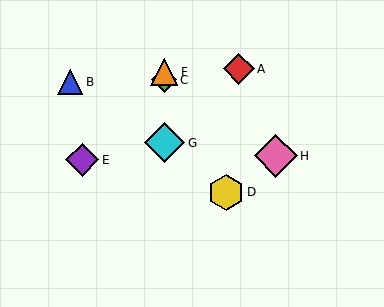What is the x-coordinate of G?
Object G is at x≈164.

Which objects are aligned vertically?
Objects C, F, G are aligned vertically.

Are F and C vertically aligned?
Yes, both are at x≈164.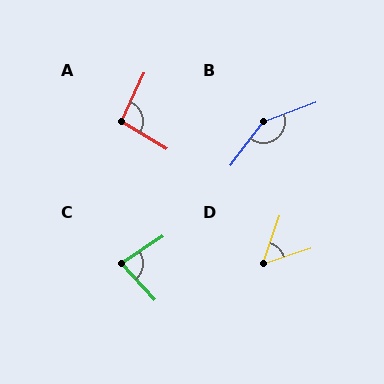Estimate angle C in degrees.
Approximately 81 degrees.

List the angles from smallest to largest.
D (54°), C (81°), A (96°), B (147°).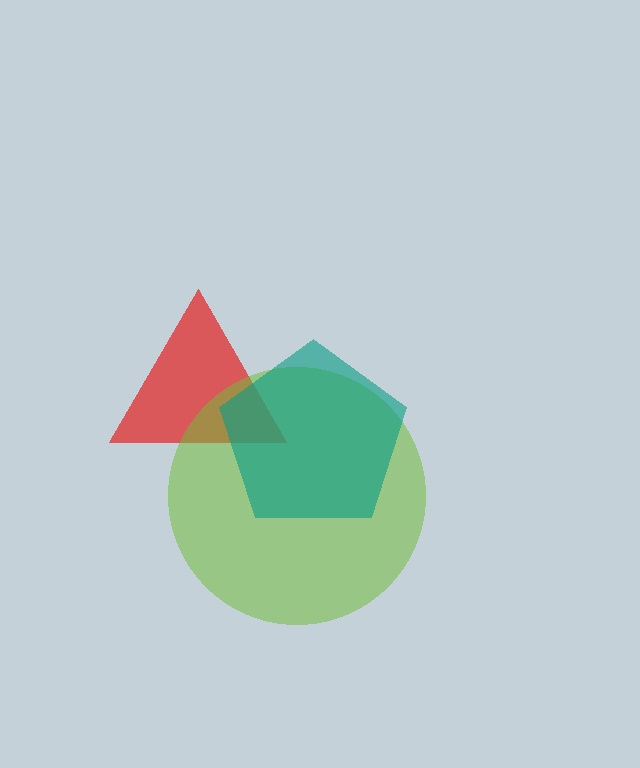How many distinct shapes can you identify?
There are 3 distinct shapes: a red triangle, a lime circle, a teal pentagon.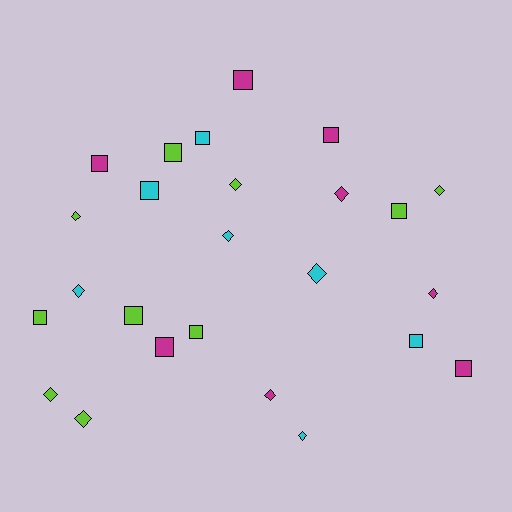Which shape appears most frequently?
Square, with 13 objects.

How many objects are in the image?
There are 25 objects.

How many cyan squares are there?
There are 3 cyan squares.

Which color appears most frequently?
Lime, with 10 objects.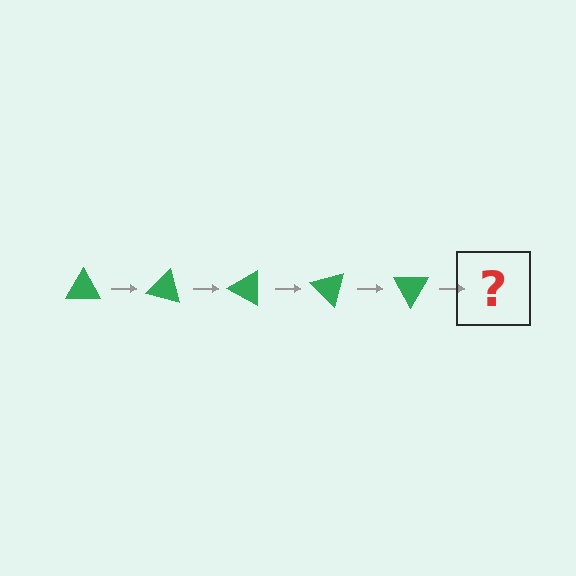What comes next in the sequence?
The next element should be a green triangle rotated 75 degrees.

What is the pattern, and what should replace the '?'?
The pattern is that the triangle rotates 15 degrees each step. The '?' should be a green triangle rotated 75 degrees.